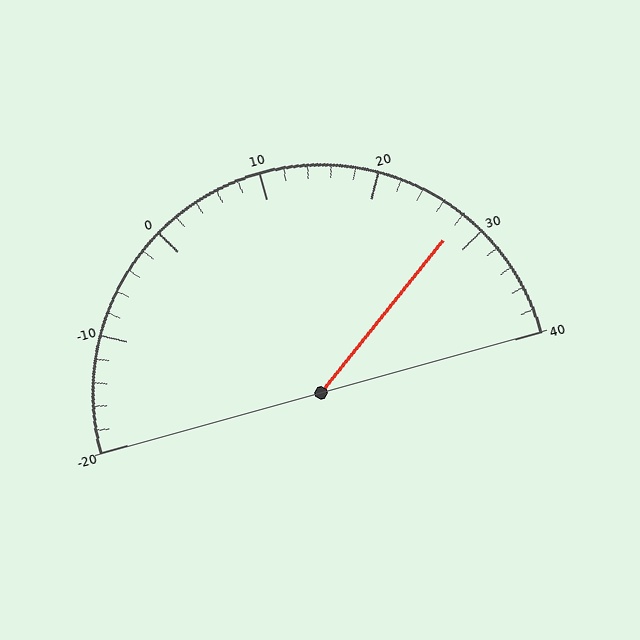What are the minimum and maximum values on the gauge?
The gauge ranges from -20 to 40.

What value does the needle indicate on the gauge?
The needle indicates approximately 28.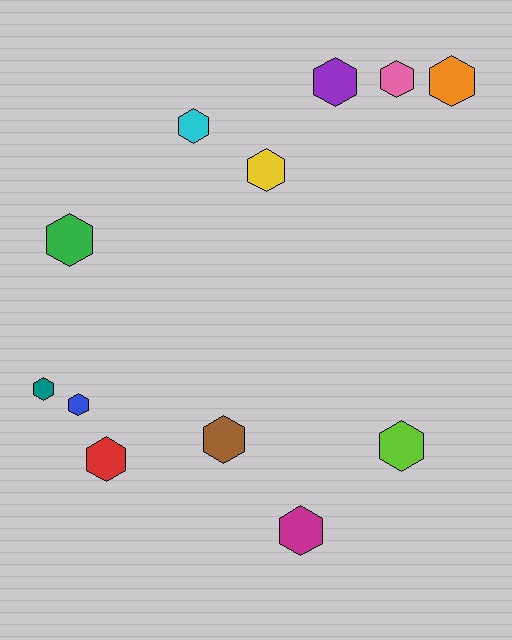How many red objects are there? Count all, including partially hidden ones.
There is 1 red object.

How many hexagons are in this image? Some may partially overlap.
There are 12 hexagons.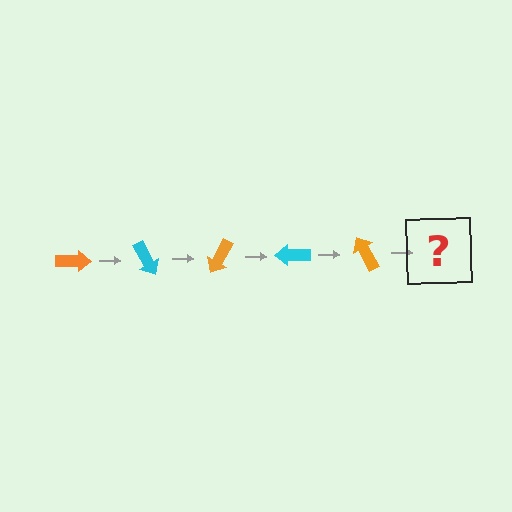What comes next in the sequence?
The next element should be a cyan arrow, rotated 300 degrees from the start.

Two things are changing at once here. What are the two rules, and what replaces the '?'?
The two rules are that it rotates 60 degrees each step and the color cycles through orange and cyan. The '?' should be a cyan arrow, rotated 300 degrees from the start.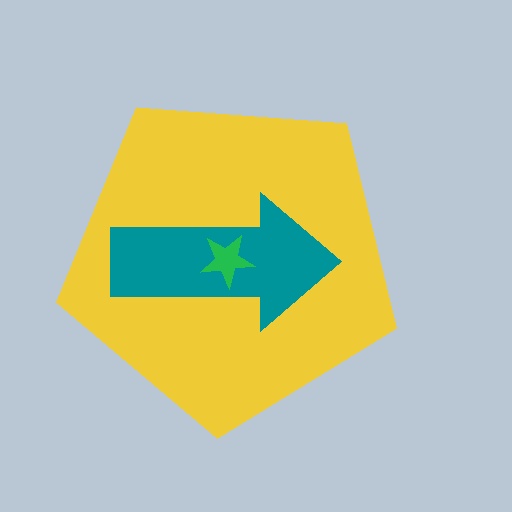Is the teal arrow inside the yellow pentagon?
Yes.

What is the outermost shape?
The yellow pentagon.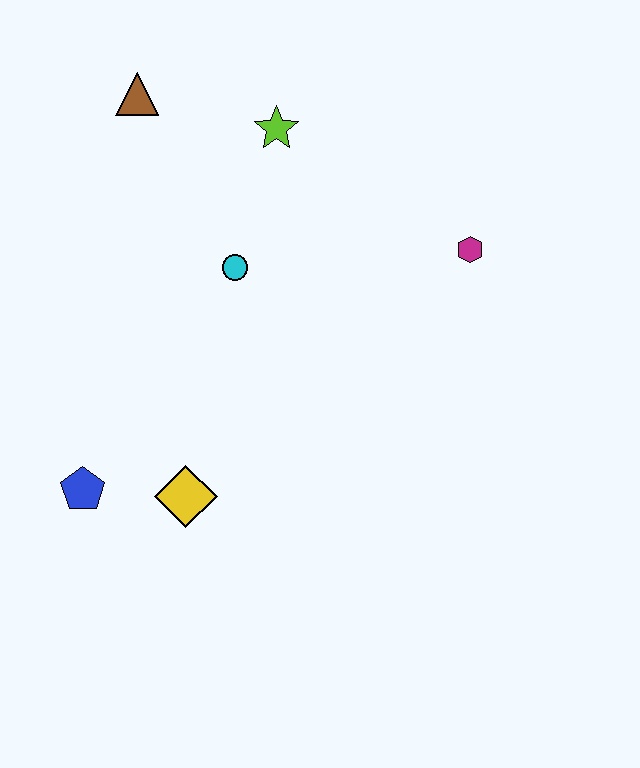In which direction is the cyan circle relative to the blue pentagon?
The cyan circle is above the blue pentagon.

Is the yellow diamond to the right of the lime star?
No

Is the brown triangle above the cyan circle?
Yes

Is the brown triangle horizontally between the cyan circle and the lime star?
No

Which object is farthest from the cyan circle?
The blue pentagon is farthest from the cyan circle.